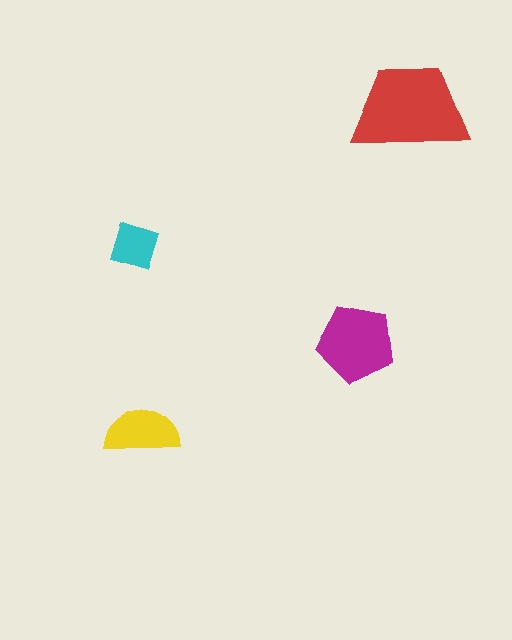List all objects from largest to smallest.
The red trapezoid, the magenta pentagon, the yellow semicircle, the cyan square.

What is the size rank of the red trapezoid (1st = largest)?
1st.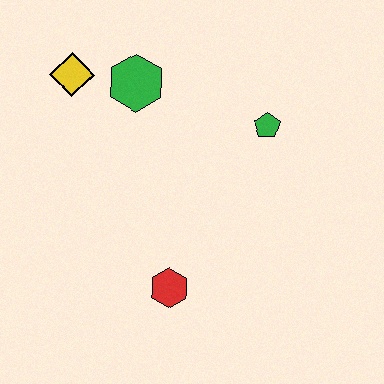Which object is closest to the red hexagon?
The green pentagon is closest to the red hexagon.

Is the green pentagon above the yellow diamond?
No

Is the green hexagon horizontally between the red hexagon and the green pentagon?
No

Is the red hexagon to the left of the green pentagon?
Yes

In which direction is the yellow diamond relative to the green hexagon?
The yellow diamond is to the left of the green hexagon.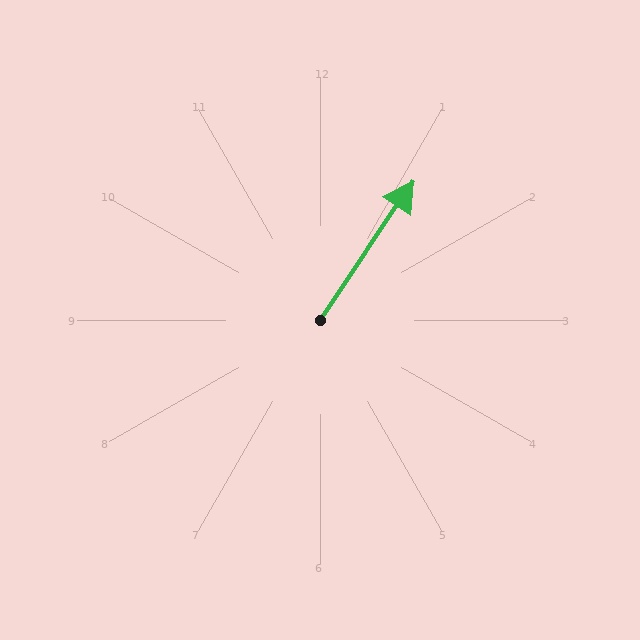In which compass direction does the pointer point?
Northeast.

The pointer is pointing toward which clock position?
Roughly 1 o'clock.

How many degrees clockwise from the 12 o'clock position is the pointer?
Approximately 34 degrees.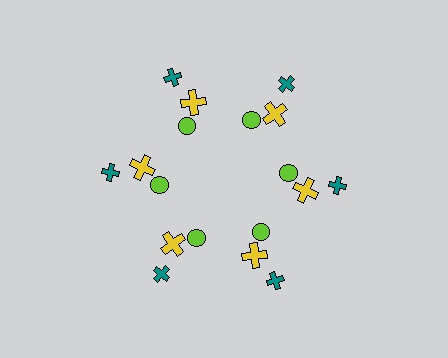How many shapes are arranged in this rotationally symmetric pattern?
There are 18 shapes, arranged in 6 groups of 3.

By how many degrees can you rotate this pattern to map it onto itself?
The pattern maps onto itself every 60 degrees of rotation.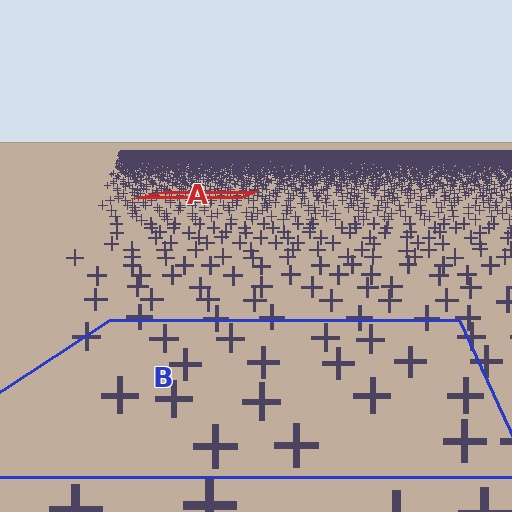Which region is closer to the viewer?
Region B is closer. The texture elements there are larger and more spread out.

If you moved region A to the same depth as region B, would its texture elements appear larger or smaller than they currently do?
They would appear larger. At a closer depth, the same texture elements are projected at a bigger on-screen size.